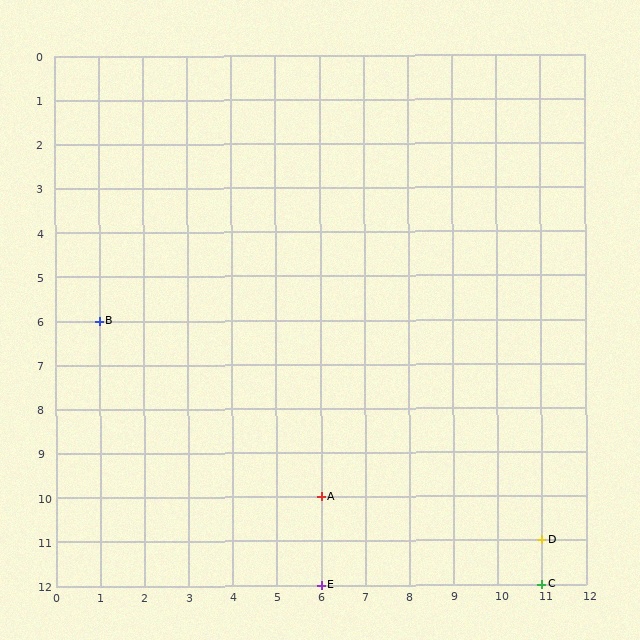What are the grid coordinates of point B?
Point B is at grid coordinates (1, 6).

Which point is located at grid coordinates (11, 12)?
Point C is at (11, 12).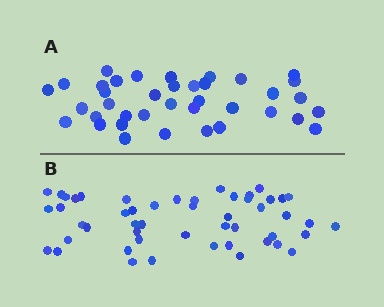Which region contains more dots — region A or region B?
Region B (the bottom region) has more dots.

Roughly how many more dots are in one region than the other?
Region B has roughly 12 or so more dots than region A.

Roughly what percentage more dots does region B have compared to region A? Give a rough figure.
About 30% more.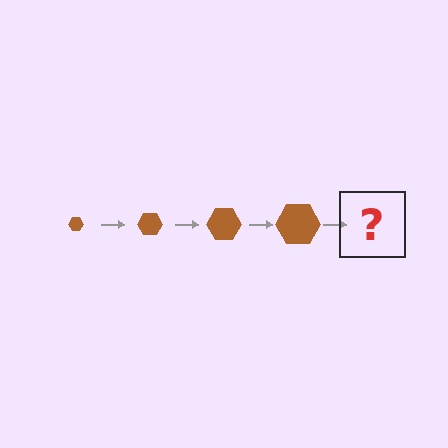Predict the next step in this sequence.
The next step is a brown hexagon, larger than the previous one.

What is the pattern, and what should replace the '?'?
The pattern is that the hexagon gets progressively larger each step. The '?' should be a brown hexagon, larger than the previous one.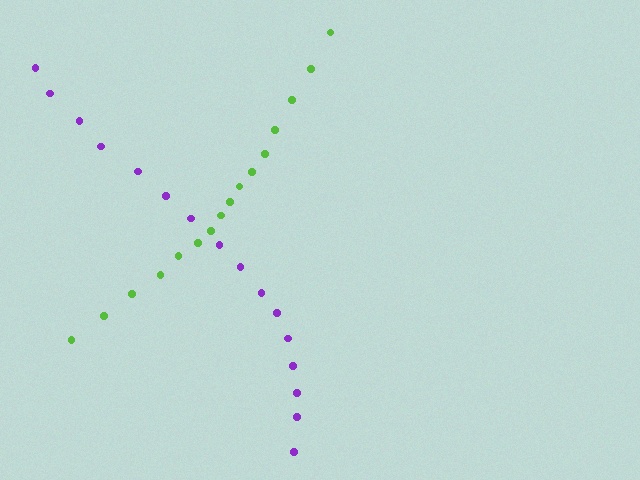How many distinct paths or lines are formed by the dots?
There are 2 distinct paths.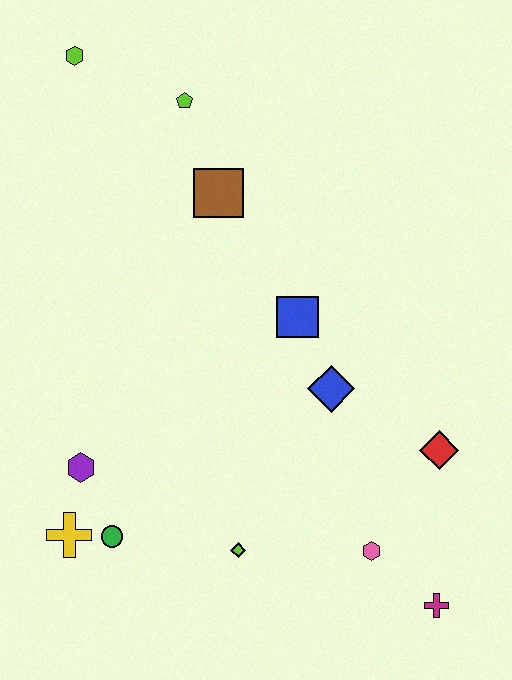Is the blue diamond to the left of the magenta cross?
Yes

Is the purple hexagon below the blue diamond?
Yes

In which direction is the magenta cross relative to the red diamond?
The magenta cross is below the red diamond.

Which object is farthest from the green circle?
The lime hexagon is farthest from the green circle.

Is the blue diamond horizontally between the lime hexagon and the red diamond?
Yes